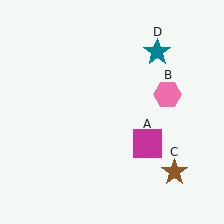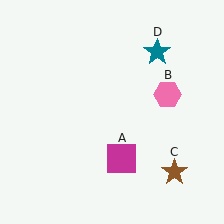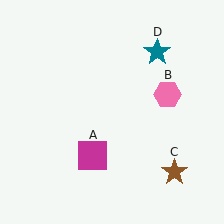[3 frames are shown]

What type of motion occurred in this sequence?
The magenta square (object A) rotated clockwise around the center of the scene.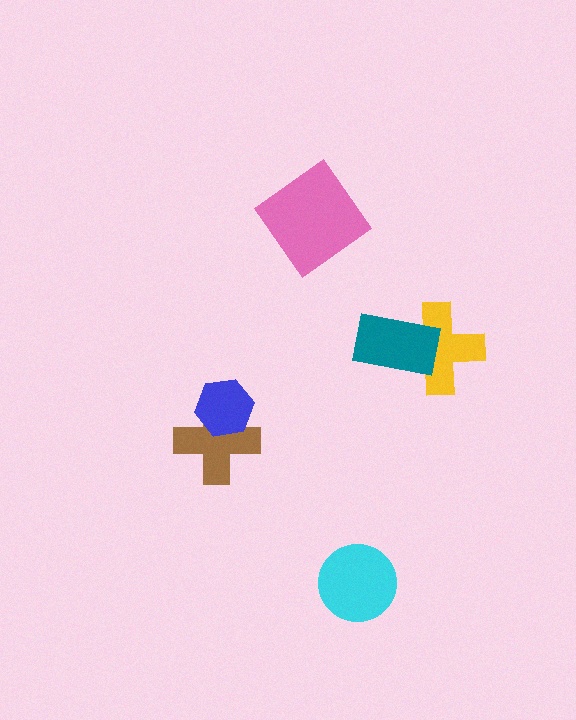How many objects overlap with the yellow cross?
1 object overlaps with the yellow cross.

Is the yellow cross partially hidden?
Yes, it is partially covered by another shape.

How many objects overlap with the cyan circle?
0 objects overlap with the cyan circle.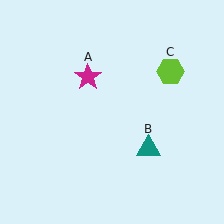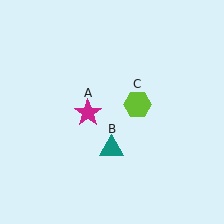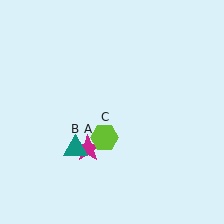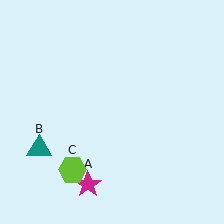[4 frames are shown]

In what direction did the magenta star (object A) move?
The magenta star (object A) moved down.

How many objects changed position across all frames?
3 objects changed position: magenta star (object A), teal triangle (object B), lime hexagon (object C).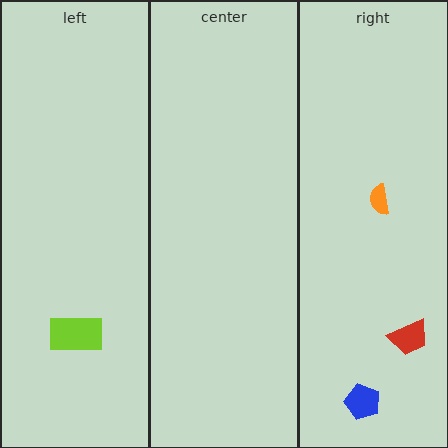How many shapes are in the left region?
1.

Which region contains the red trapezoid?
The right region.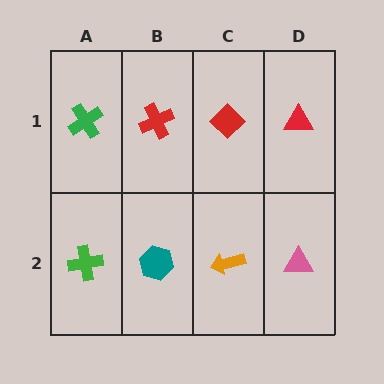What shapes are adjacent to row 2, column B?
A red cross (row 1, column B), a green cross (row 2, column A), an orange arrow (row 2, column C).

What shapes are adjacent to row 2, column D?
A red triangle (row 1, column D), an orange arrow (row 2, column C).